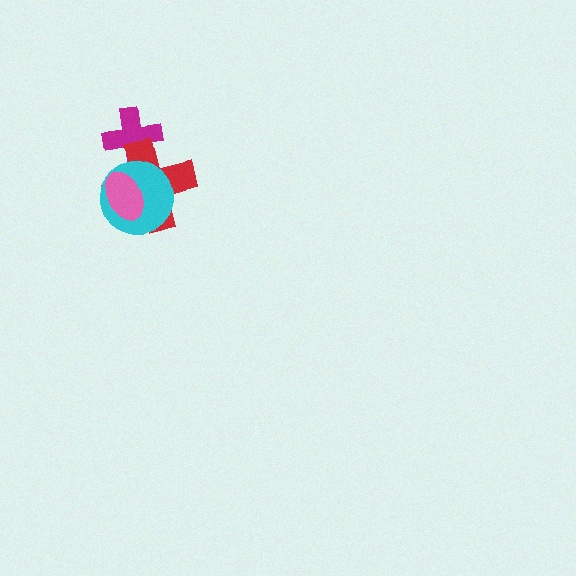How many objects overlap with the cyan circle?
2 objects overlap with the cyan circle.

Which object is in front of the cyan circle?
The pink ellipse is in front of the cyan circle.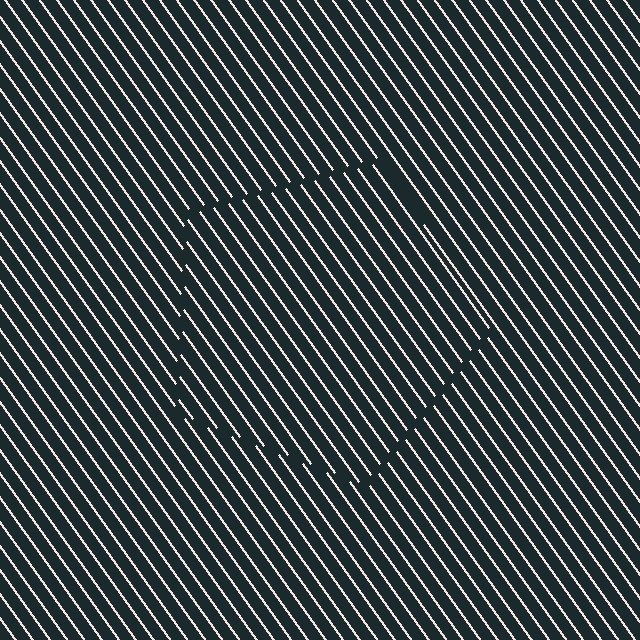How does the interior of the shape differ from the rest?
The interior of the shape contains the same grating, shifted by half a period — the contour is defined by the phase discontinuity where line-ends from the inner and outer gratings abut.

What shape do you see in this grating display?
An illusory pentagon. The interior of the shape contains the same grating, shifted by half a period — the contour is defined by the phase discontinuity where line-ends from the inner and outer gratings abut.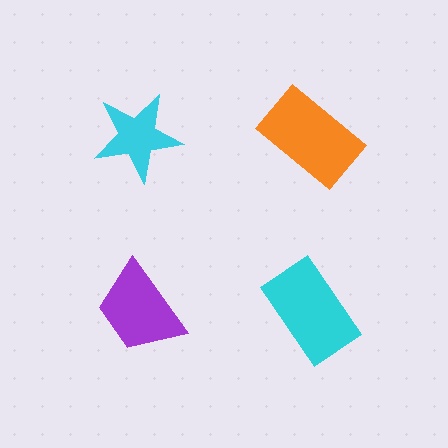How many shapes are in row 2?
2 shapes.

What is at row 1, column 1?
A cyan star.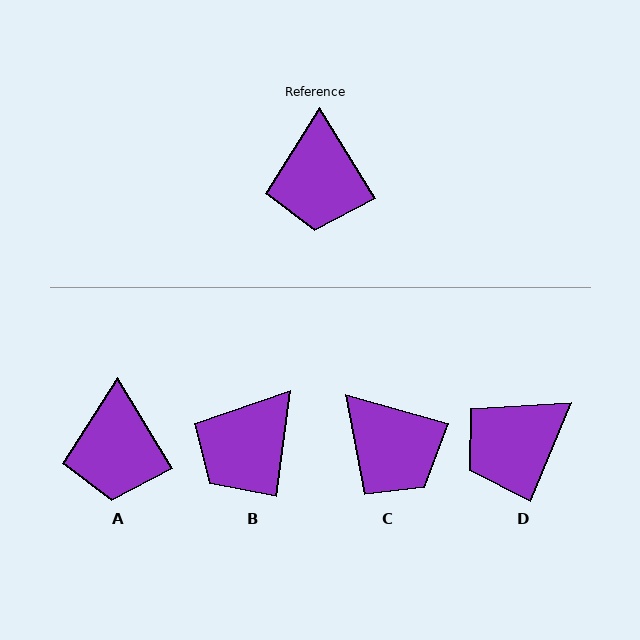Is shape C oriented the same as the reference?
No, it is off by about 43 degrees.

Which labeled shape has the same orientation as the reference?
A.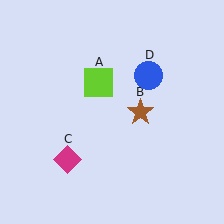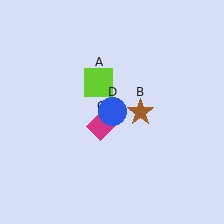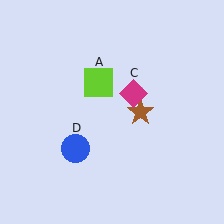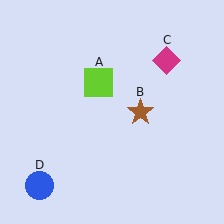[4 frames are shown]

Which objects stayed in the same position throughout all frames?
Lime square (object A) and brown star (object B) remained stationary.